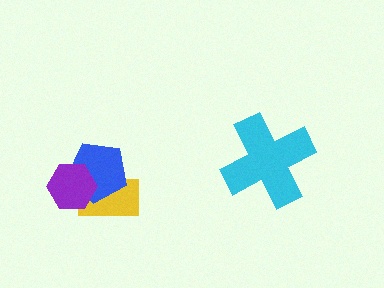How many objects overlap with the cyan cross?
0 objects overlap with the cyan cross.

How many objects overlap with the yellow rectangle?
2 objects overlap with the yellow rectangle.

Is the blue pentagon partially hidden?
Yes, it is partially covered by another shape.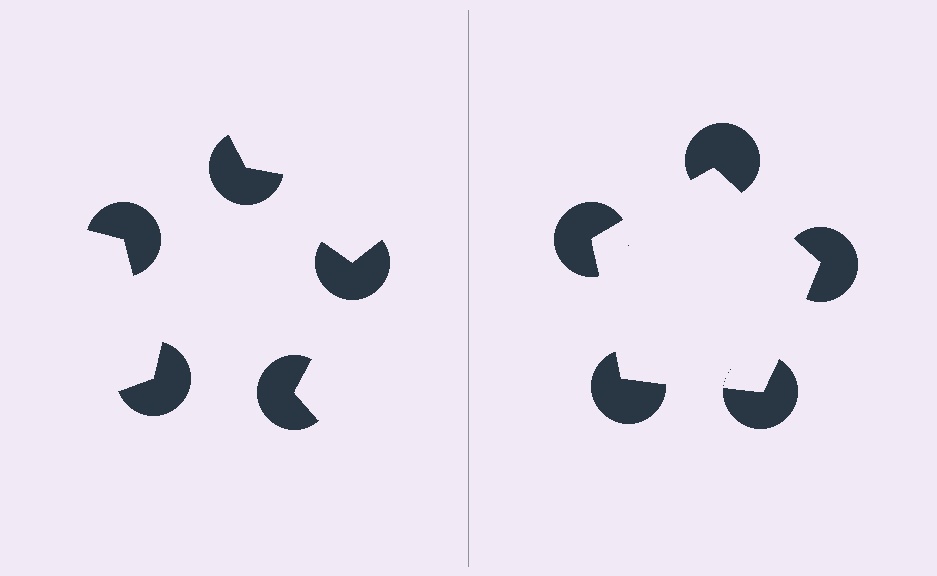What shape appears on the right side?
An illusory pentagon.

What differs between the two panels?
The pac-man discs are positioned identically on both sides; only the wedge orientations differ. On the right they align to a pentagon; on the left they are misaligned.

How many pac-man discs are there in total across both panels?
10 — 5 on each side.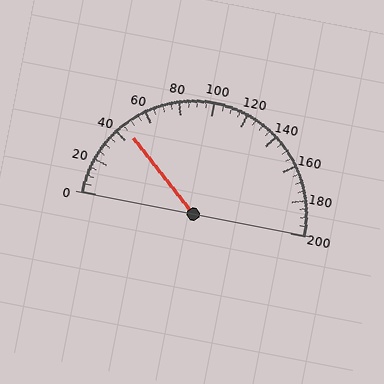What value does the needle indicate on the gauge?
The needle indicates approximately 45.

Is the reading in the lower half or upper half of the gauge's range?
The reading is in the lower half of the range (0 to 200).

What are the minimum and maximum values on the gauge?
The gauge ranges from 0 to 200.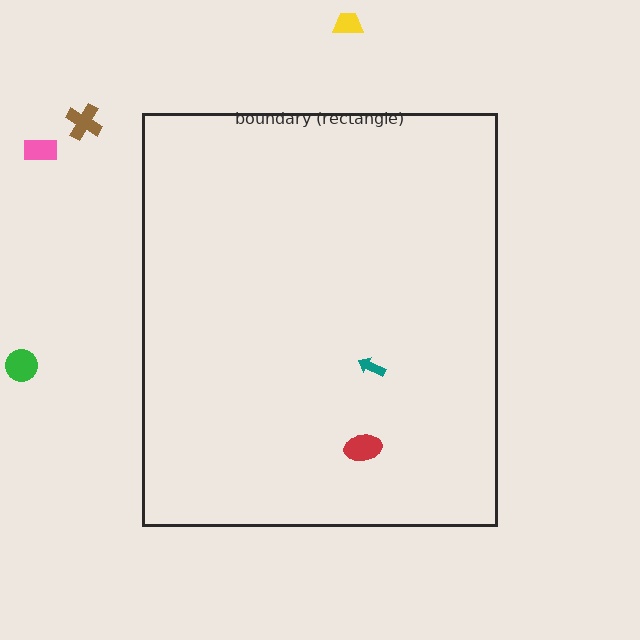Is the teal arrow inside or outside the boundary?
Inside.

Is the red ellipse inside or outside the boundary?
Inside.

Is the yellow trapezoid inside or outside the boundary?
Outside.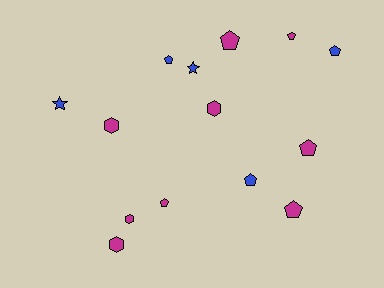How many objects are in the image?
There are 14 objects.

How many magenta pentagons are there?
There are 5 magenta pentagons.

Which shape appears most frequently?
Pentagon, with 8 objects.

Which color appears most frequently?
Magenta, with 9 objects.